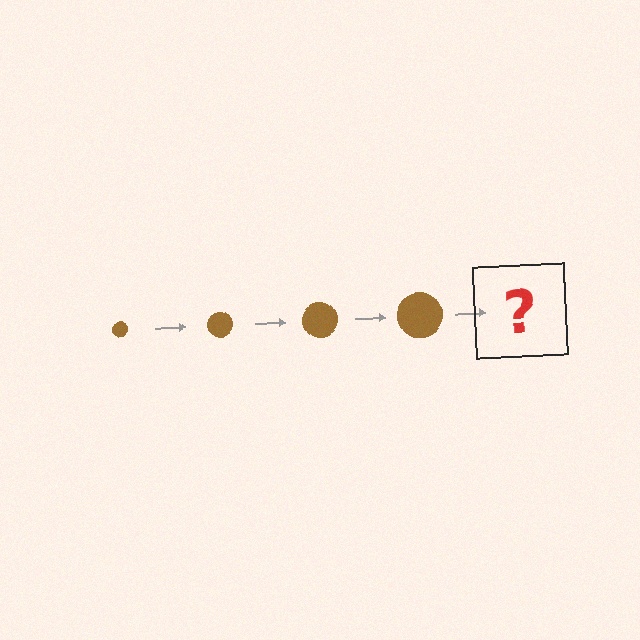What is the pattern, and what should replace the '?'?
The pattern is that the circle gets progressively larger each step. The '?' should be a brown circle, larger than the previous one.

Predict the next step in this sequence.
The next step is a brown circle, larger than the previous one.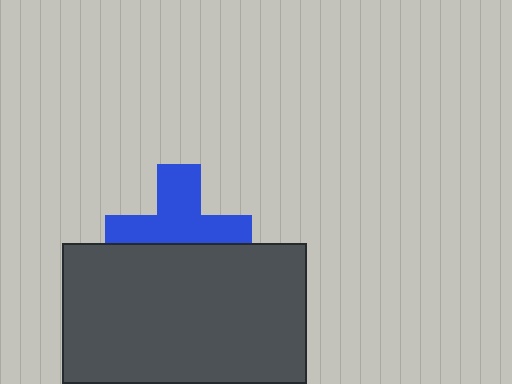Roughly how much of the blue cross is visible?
About half of it is visible (roughly 58%).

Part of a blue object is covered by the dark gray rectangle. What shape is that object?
It is a cross.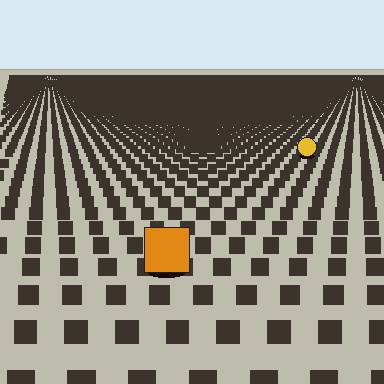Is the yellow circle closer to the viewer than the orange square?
No. The orange square is closer — you can tell from the texture gradient: the ground texture is coarser near it.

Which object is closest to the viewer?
The orange square is closest. The texture marks near it are larger and more spread out.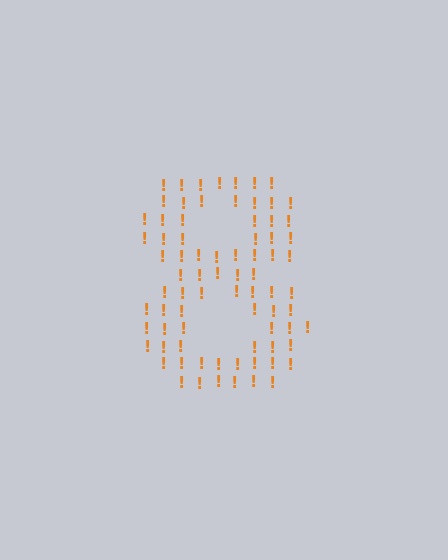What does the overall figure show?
The overall figure shows the digit 8.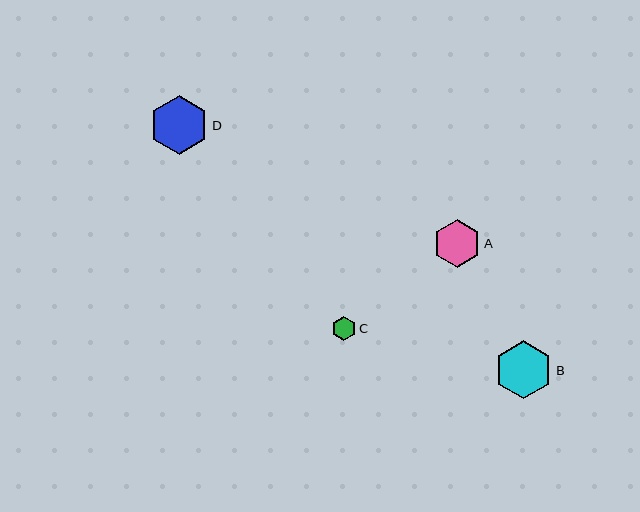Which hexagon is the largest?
Hexagon D is the largest with a size of approximately 58 pixels.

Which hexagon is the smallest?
Hexagon C is the smallest with a size of approximately 24 pixels.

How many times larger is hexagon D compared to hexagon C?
Hexagon D is approximately 2.5 times the size of hexagon C.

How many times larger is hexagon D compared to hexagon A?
Hexagon D is approximately 1.2 times the size of hexagon A.